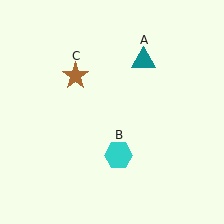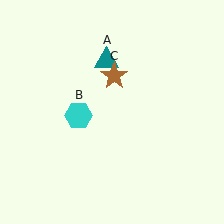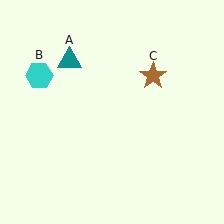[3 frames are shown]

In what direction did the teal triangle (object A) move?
The teal triangle (object A) moved left.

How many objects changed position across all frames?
3 objects changed position: teal triangle (object A), cyan hexagon (object B), brown star (object C).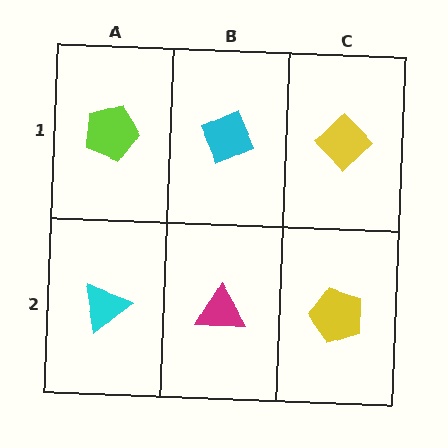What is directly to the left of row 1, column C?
A cyan diamond.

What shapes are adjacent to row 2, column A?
A lime pentagon (row 1, column A), a magenta triangle (row 2, column B).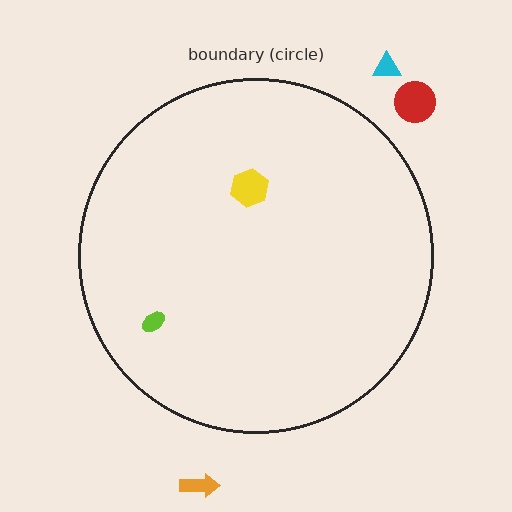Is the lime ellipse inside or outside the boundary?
Inside.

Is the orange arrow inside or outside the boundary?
Outside.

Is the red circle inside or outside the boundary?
Outside.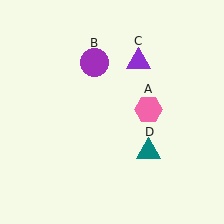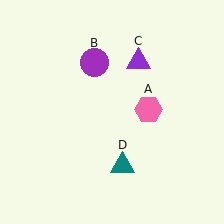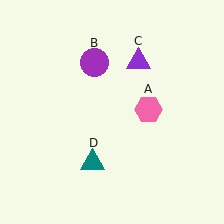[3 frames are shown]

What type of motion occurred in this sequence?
The teal triangle (object D) rotated clockwise around the center of the scene.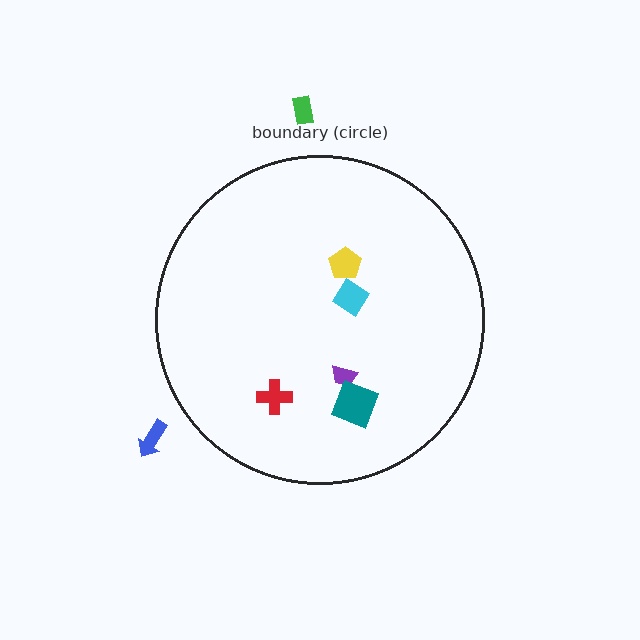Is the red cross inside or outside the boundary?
Inside.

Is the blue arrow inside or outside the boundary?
Outside.